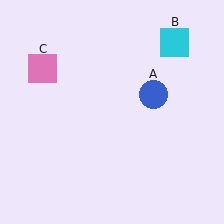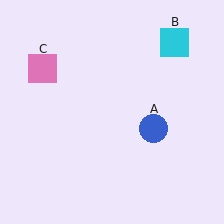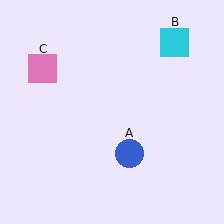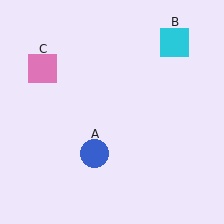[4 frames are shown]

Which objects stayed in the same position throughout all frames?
Cyan square (object B) and pink square (object C) remained stationary.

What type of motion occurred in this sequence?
The blue circle (object A) rotated clockwise around the center of the scene.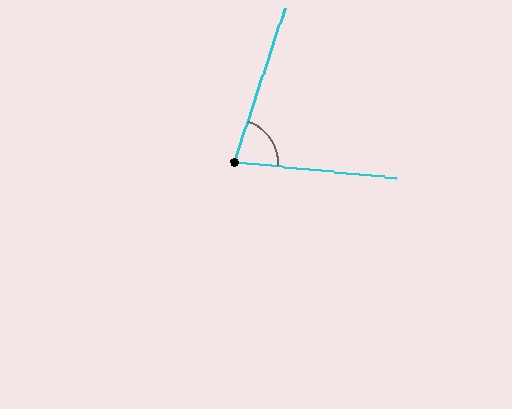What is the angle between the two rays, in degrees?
Approximately 77 degrees.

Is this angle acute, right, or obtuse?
It is acute.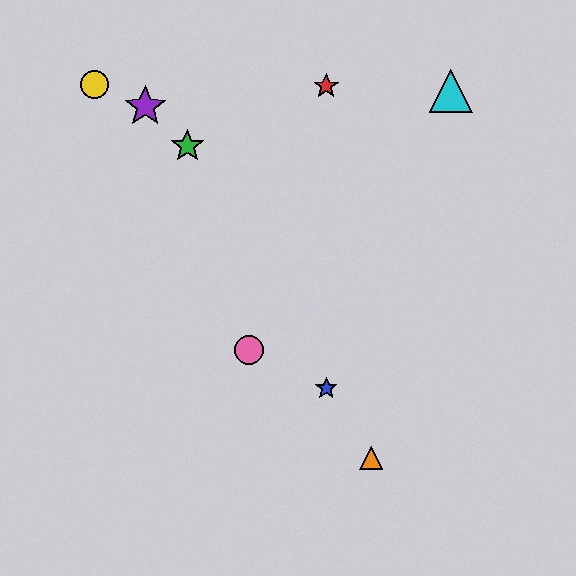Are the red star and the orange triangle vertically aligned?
No, the red star is at x≈326 and the orange triangle is at x≈371.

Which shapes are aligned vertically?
The red star, the blue star are aligned vertically.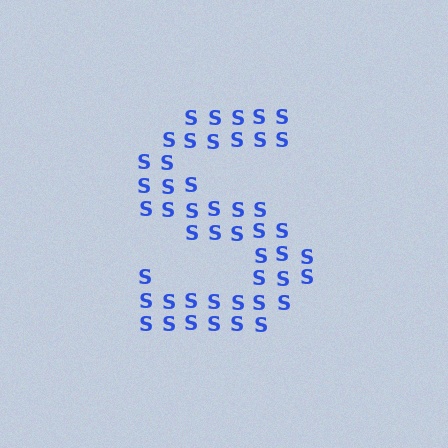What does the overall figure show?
The overall figure shows the letter S.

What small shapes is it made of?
It is made of small letter S's.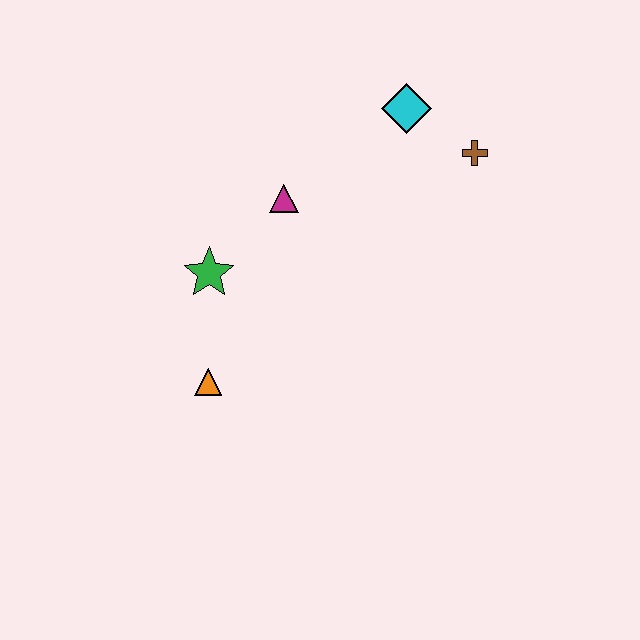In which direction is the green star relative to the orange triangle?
The green star is above the orange triangle.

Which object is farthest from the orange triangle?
The brown cross is farthest from the orange triangle.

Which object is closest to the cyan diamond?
The brown cross is closest to the cyan diamond.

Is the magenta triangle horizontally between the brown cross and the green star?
Yes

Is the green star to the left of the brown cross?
Yes